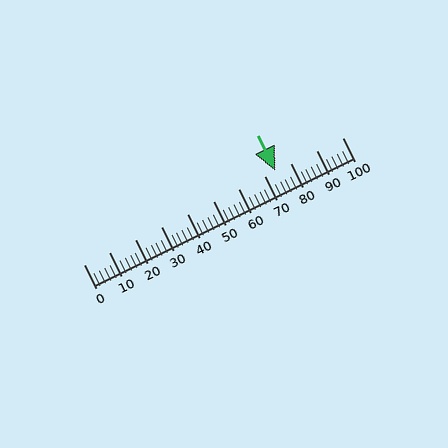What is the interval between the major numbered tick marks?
The major tick marks are spaced 10 units apart.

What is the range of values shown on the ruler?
The ruler shows values from 0 to 100.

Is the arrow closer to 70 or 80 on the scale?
The arrow is closer to 70.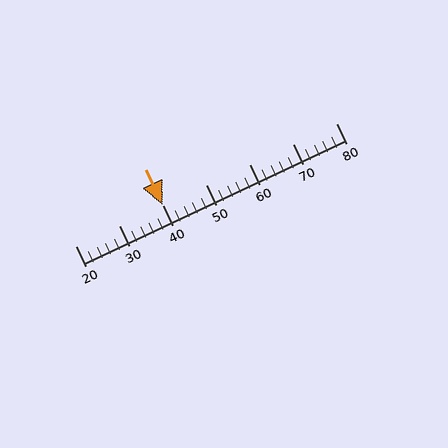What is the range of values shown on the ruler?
The ruler shows values from 20 to 80.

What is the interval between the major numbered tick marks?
The major tick marks are spaced 10 units apart.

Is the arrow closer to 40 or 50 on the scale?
The arrow is closer to 40.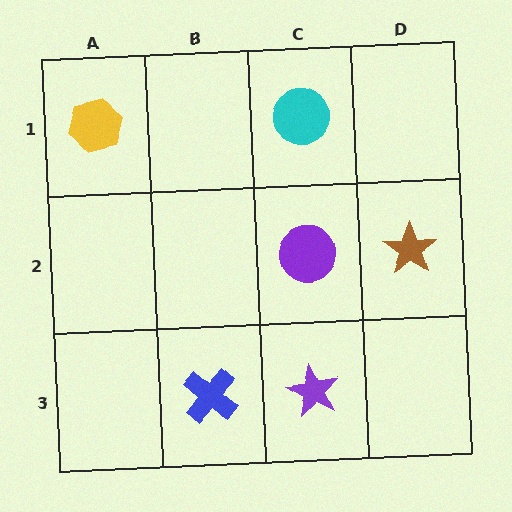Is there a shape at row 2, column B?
No, that cell is empty.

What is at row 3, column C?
A purple star.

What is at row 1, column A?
A yellow hexagon.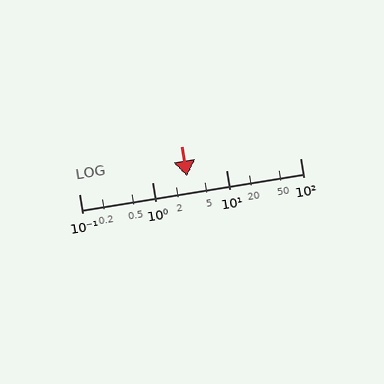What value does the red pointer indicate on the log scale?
The pointer indicates approximately 2.9.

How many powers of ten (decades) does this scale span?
The scale spans 3 decades, from 0.1 to 100.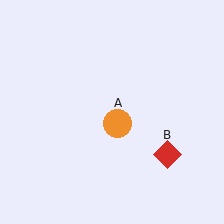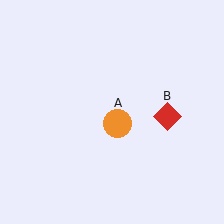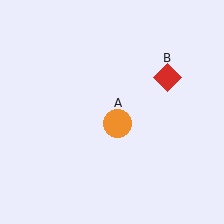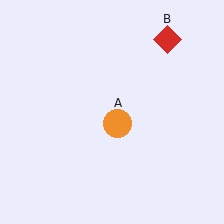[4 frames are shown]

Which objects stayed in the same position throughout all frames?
Orange circle (object A) remained stationary.